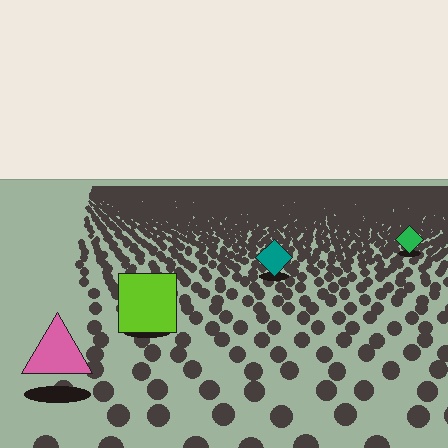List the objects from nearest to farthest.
From nearest to farthest: the pink triangle, the lime square, the teal diamond, the green diamond.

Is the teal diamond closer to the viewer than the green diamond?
Yes. The teal diamond is closer — you can tell from the texture gradient: the ground texture is coarser near it.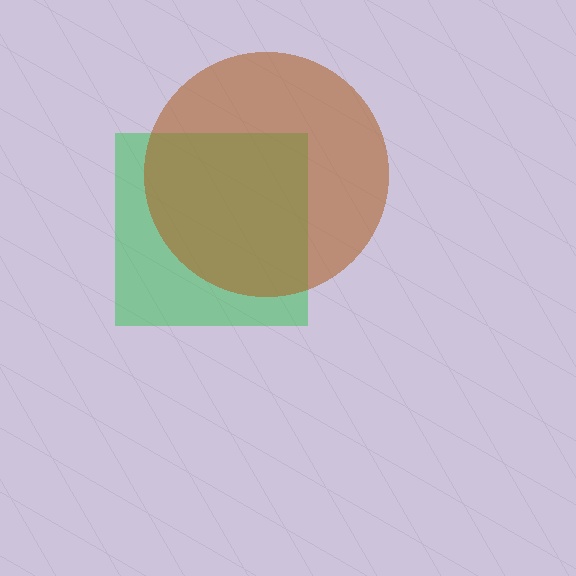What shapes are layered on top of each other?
The layered shapes are: a green square, a brown circle.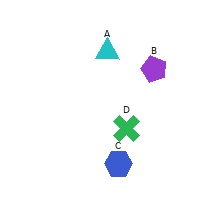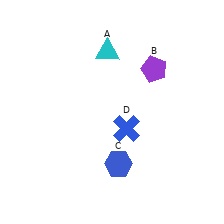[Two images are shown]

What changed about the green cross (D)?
In Image 1, D is green. In Image 2, it changed to blue.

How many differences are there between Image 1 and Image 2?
There is 1 difference between the two images.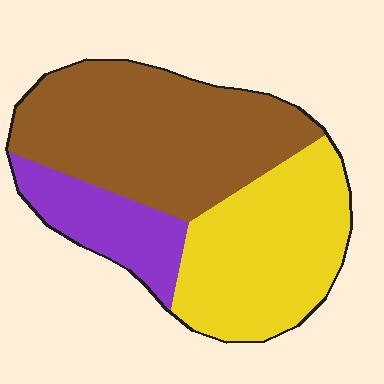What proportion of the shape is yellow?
Yellow takes up about three eighths (3/8) of the shape.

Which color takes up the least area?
Purple, at roughly 15%.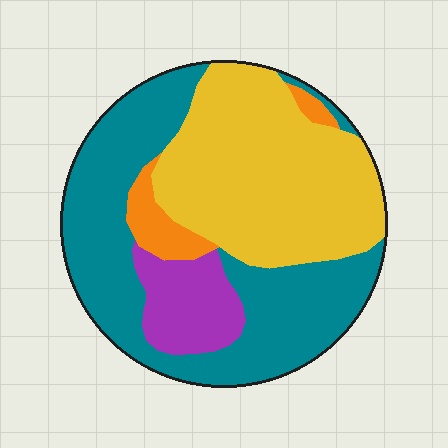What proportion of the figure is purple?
Purple covers around 10% of the figure.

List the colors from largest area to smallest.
From largest to smallest: teal, yellow, purple, orange.